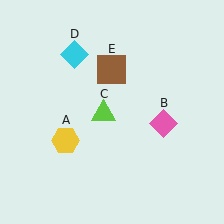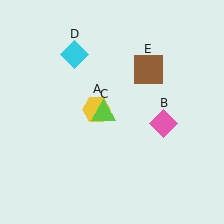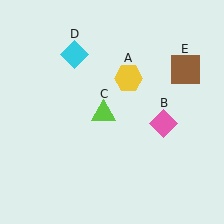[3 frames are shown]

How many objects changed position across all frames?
2 objects changed position: yellow hexagon (object A), brown square (object E).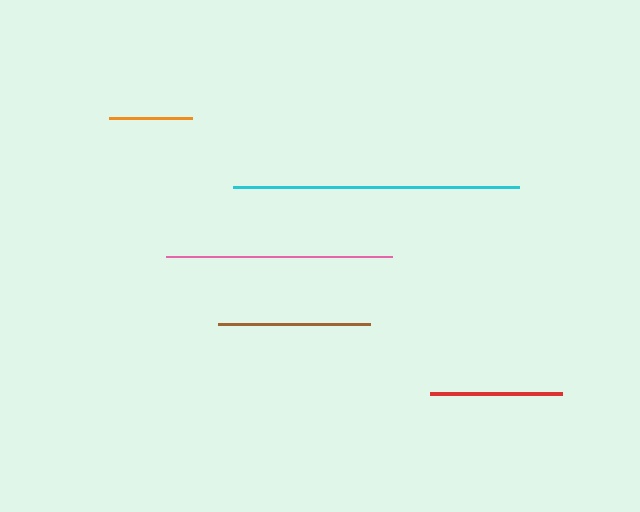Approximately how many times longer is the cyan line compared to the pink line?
The cyan line is approximately 1.3 times the length of the pink line.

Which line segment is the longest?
The cyan line is the longest at approximately 286 pixels.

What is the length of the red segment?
The red segment is approximately 132 pixels long.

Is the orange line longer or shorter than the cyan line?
The cyan line is longer than the orange line.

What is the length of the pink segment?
The pink segment is approximately 226 pixels long.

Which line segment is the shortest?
The orange line is the shortest at approximately 83 pixels.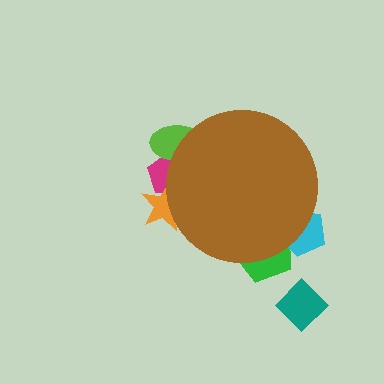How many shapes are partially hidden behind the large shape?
5 shapes are partially hidden.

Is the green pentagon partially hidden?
Yes, the green pentagon is partially hidden behind the brown circle.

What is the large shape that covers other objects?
A brown circle.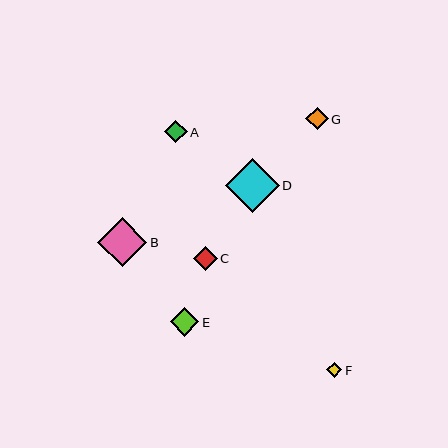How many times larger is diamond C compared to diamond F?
Diamond C is approximately 1.6 times the size of diamond F.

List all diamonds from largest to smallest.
From largest to smallest: D, B, E, C, G, A, F.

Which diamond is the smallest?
Diamond F is the smallest with a size of approximately 15 pixels.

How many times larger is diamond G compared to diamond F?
Diamond G is approximately 1.5 times the size of diamond F.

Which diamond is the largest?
Diamond D is the largest with a size of approximately 54 pixels.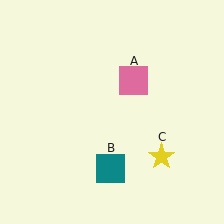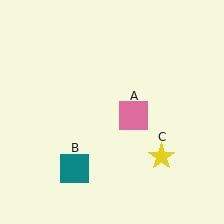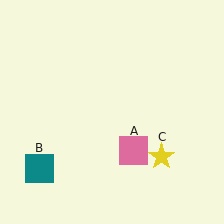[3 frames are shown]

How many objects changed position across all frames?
2 objects changed position: pink square (object A), teal square (object B).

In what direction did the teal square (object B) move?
The teal square (object B) moved left.